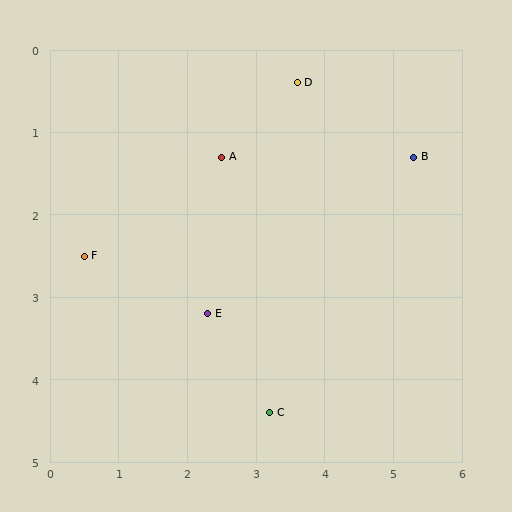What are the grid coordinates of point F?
Point F is at approximately (0.5, 2.5).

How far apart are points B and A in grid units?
Points B and A are about 2.8 grid units apart.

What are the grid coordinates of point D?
Point D is at approximately (3.6, 0.4).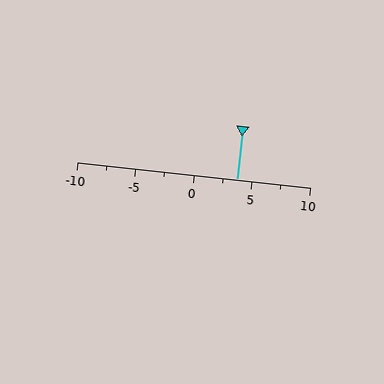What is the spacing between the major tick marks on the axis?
The major ticks are spaced 5 apart.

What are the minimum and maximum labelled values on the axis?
The axis runs from -10 to 10.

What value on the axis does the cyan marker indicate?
The marker indicates approximately 3.8.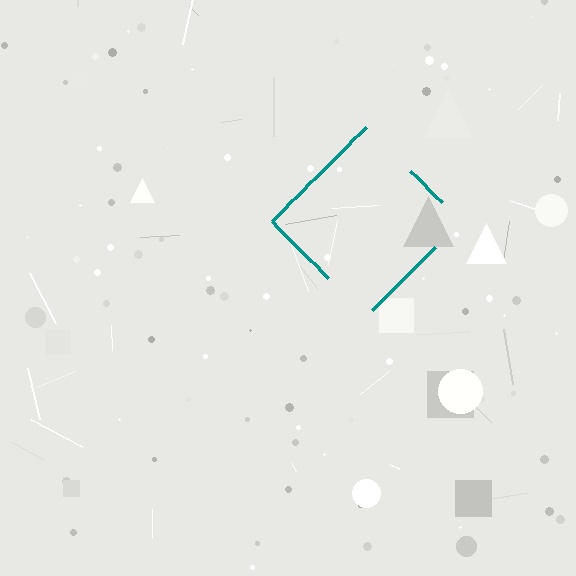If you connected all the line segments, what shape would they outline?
They would outline a diamond.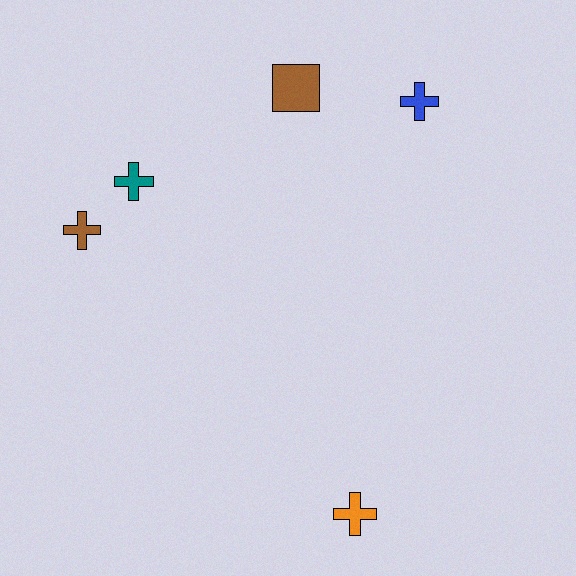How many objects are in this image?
There are 5 objects.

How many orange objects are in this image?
There is 1 orange object.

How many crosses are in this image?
There are 4 crosses.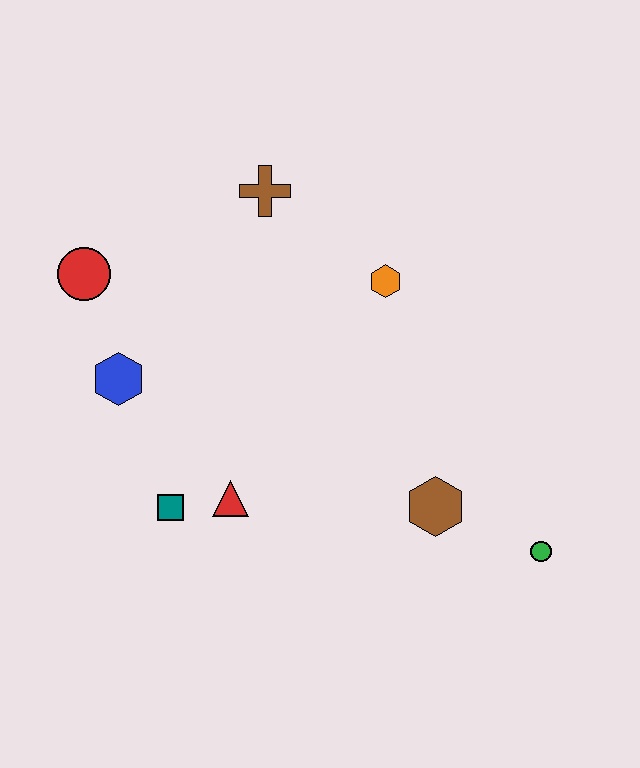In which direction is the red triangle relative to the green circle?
The red triangle is to the left of the green circle.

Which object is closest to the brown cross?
The orange hexagon is closest to the brown cross.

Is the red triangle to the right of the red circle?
Yes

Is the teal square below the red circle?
Yes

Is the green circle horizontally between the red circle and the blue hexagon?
No